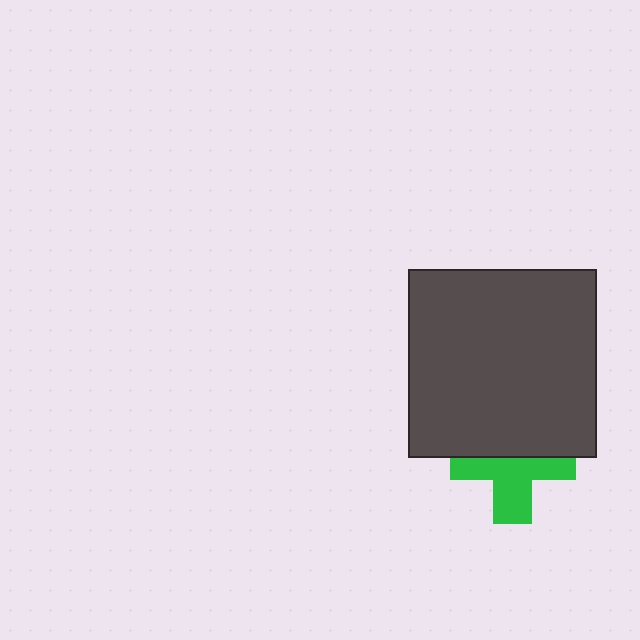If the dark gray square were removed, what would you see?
You would see the complete green cross.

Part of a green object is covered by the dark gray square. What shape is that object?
It is a cross.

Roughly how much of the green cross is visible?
About half of it is visible (roughly 55%).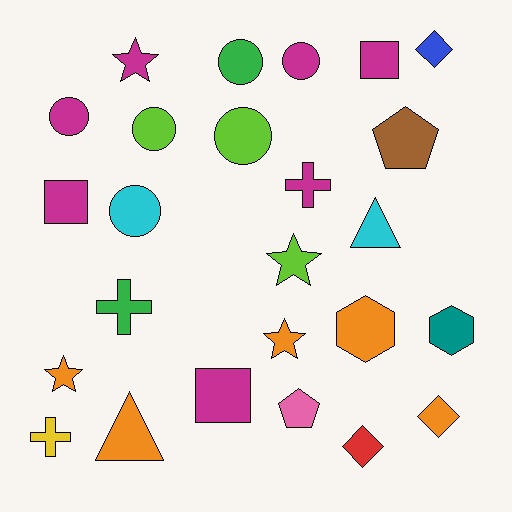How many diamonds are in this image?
There are 3 diamonds.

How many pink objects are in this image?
There is 1 pink object.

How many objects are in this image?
There are 25 objects.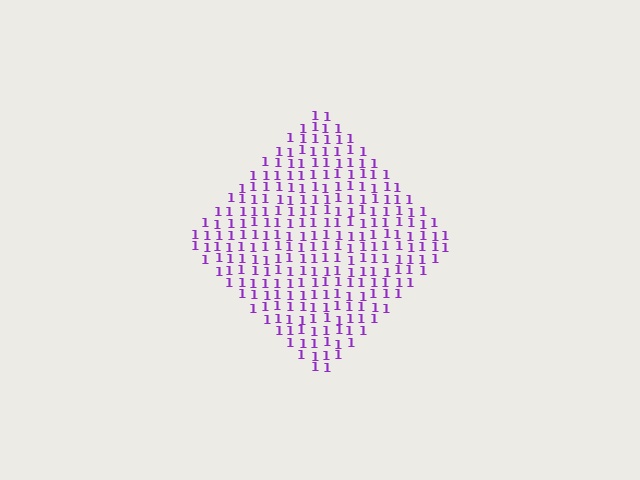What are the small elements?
The small elements are digit 1's.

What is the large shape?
The large shape is a diamond.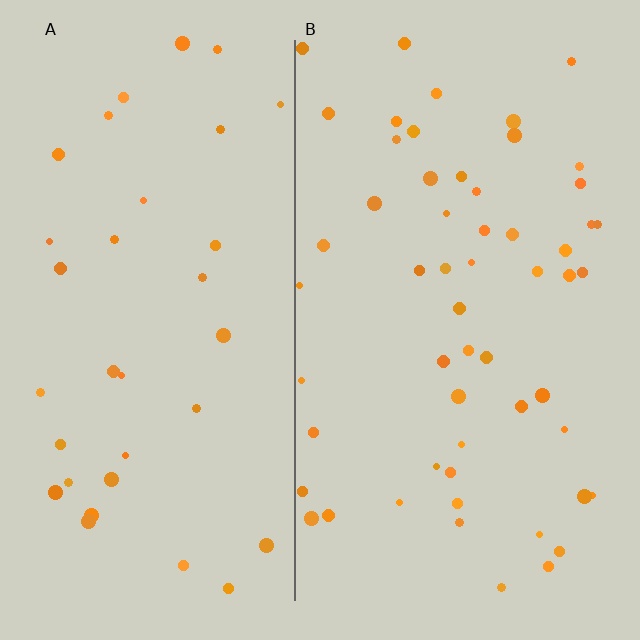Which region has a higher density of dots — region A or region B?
B (the right).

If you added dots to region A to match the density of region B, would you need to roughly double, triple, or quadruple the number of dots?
Approximately double.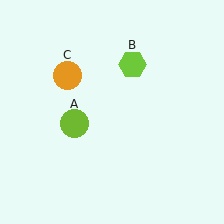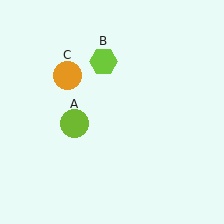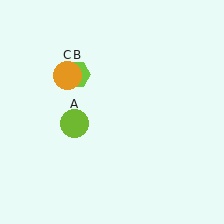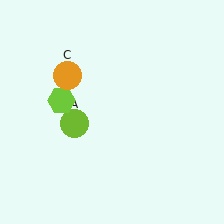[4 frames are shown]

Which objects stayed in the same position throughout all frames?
Lime circle (object A) and orange circle (object C) remained stationary.